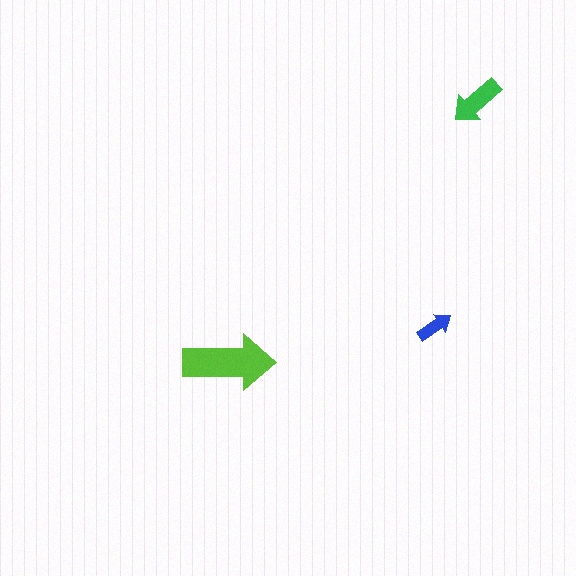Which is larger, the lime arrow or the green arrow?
The lime one.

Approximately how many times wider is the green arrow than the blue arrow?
About 1.5 times wider.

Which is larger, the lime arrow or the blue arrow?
The lime one.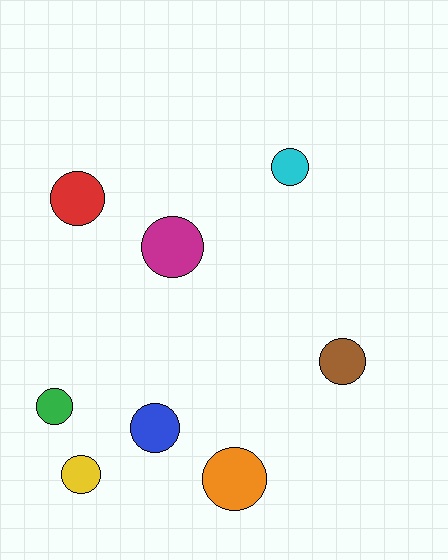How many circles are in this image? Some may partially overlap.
There are 8 circles.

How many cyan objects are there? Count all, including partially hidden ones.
There is 1 cyan object.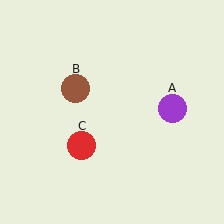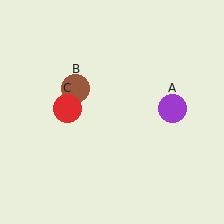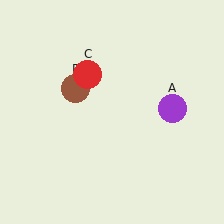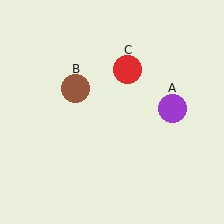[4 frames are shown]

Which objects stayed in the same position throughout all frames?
Purple circle (object A) and brown circle (object B) remained stationary.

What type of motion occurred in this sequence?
The red circle (object C) rotated clockwise around the center of the scene.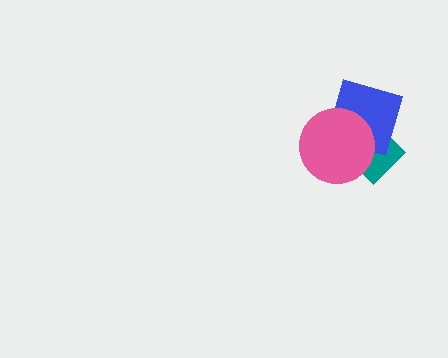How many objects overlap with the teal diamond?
2 objects overlap with the teal diamond.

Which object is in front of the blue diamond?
The pink circle is in front of the blue diamond.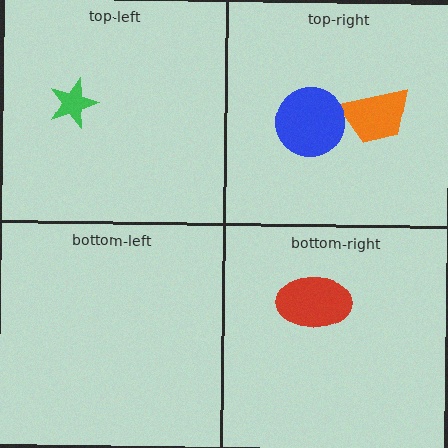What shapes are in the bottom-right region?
The red ellipse.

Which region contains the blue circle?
The top-right region.